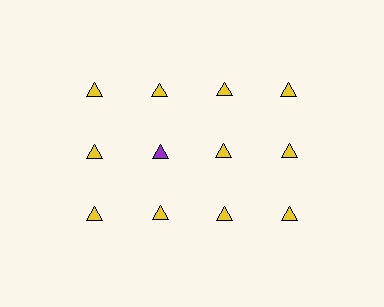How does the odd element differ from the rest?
It has a different color: purple instead of yellow.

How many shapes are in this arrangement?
There are 12 shapes arranged in a grid pattern.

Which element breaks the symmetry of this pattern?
The purple triangle in the second row, second from left column breaks the symmetry. All other shapes are yellow triangles.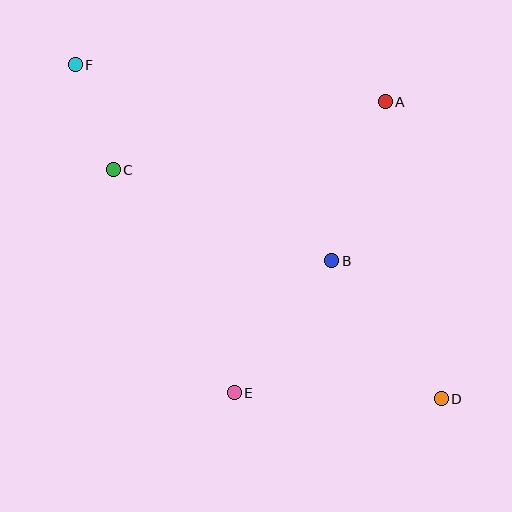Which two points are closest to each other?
Points C and F are closest to each other.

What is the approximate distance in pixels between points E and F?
The distance between E and F is approximately 365 pixels.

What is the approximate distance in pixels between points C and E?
The distance between C and E is approximately 254 pixels.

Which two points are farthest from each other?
Points D and F are farthest from each other.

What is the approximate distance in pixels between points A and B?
The distance between A and B is approximately 168 pixels.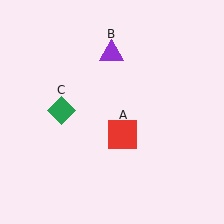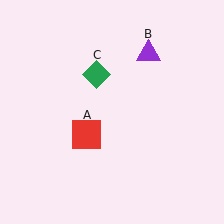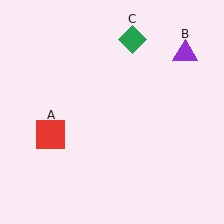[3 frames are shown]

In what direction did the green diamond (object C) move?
The green diamond (object C) moved up and to the right.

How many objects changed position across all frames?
3 objects changed position: red square (object A), purple triangle (object B), green diamond (object C).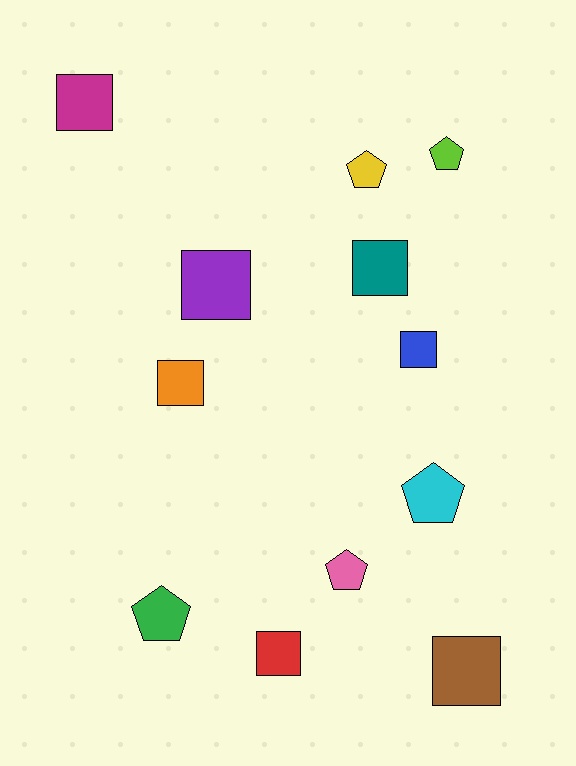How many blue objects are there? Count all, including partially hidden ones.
There is 1 blue object.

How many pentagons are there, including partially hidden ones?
There are 5 pentagons.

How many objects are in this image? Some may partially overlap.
There are 12 objects.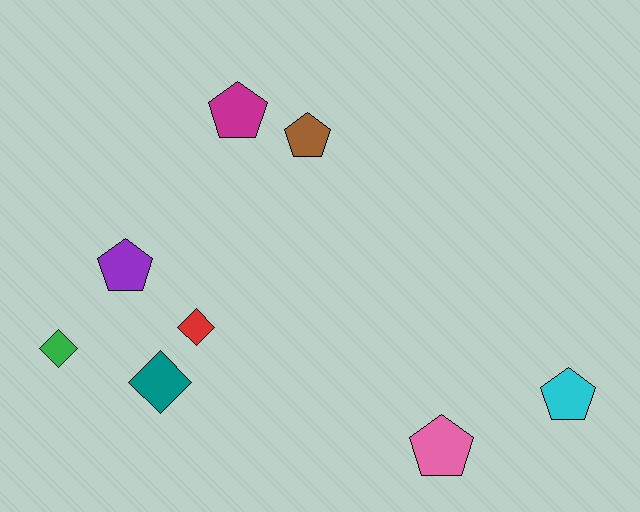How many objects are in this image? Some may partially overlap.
There are 8 objects.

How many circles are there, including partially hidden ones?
There are no circles.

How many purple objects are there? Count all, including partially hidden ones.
There is 1 purple object.